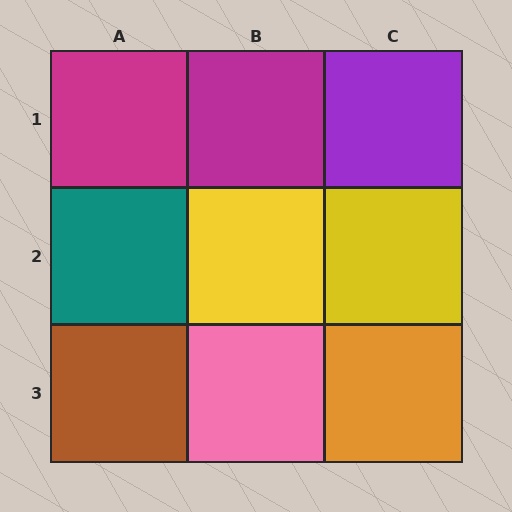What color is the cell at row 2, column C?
Yellow.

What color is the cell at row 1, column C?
Purple.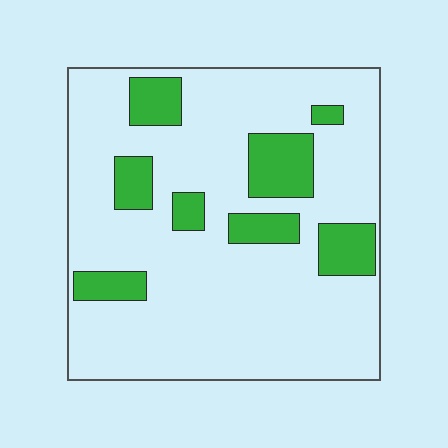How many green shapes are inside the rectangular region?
8.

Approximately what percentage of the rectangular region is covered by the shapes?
Approximately 20%.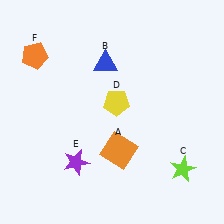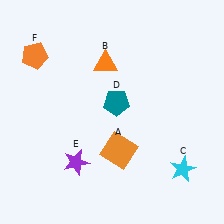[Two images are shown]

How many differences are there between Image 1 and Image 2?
There are 3 differences between the two images.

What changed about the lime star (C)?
In Image 1, C is lime. In Image 2, it changed to cyan.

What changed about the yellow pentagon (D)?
In Image 1, D is yellow. In Image 2, it changed to teal.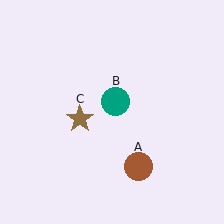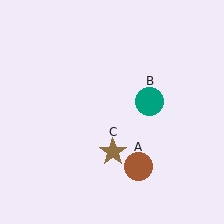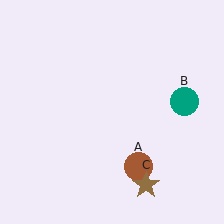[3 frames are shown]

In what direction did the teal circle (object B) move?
The teal circle (object B) moved right.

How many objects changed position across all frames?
2 objects changed position: teal circle (object B), brown star (object C).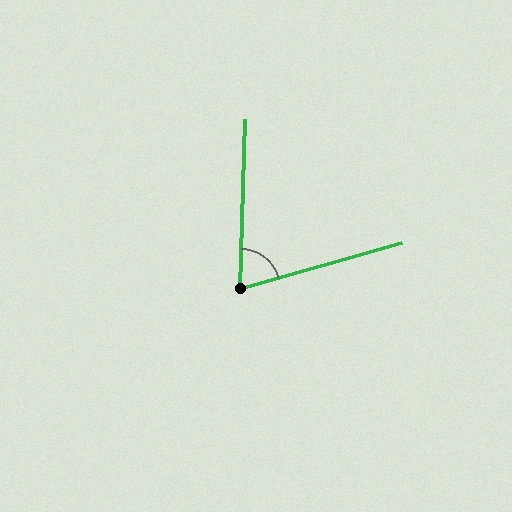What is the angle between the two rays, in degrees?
Approximately 73 degrees.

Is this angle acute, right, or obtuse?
It is acute.